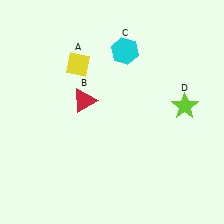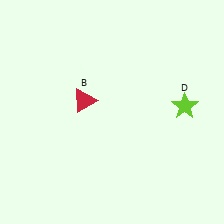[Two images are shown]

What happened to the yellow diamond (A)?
The yellow diamond (A) was removed in Image 2. It was in the top-left area of Image 1.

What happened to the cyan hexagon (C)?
The cyan hexagon (C) was removed in Image 2. It was in the top-right area of Image 1.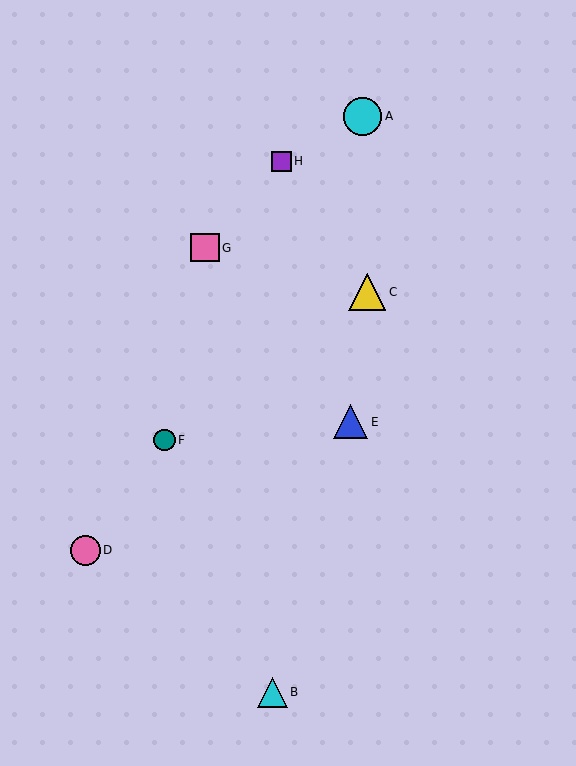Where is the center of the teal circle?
The center of the teal circle is at (164, 440).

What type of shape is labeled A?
Shape A is a cyan circle.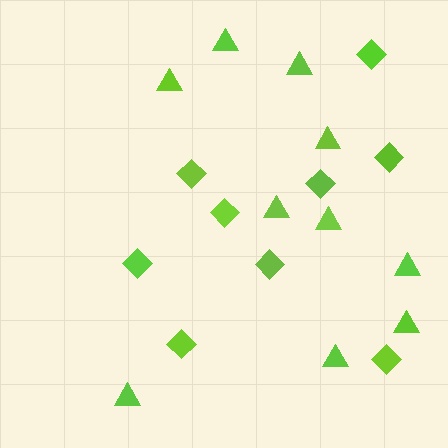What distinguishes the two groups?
There are 2 groups: one group of triangles (10) and one group of diamonds (9).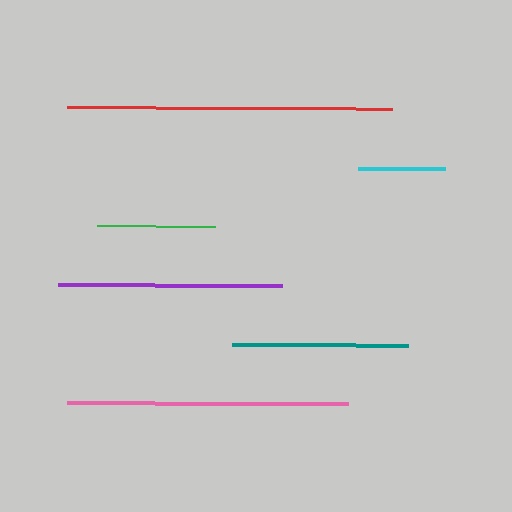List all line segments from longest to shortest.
From longest to shortest: red, pink, purple, teal, green, cyan.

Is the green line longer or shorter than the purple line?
The purple line is longer than the green line.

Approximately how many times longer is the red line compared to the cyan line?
The red line is approximately 3.8 times the length of the cyan line.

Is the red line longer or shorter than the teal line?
The red line is longer than the teal line.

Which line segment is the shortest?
The cyan line is the shortest at approximately 87 pixels.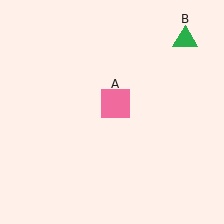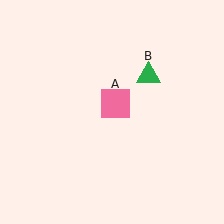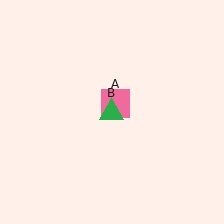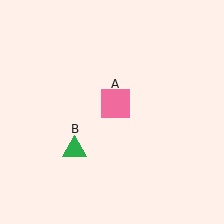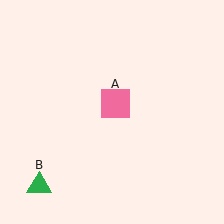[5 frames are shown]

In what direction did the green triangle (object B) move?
The green triangle (object B) moved down and to the left.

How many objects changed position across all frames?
1 object changed position: green triangle (object B).